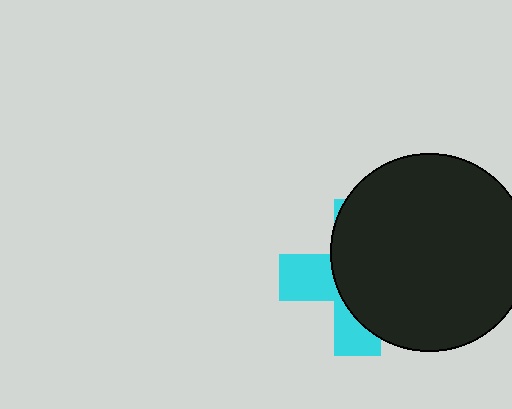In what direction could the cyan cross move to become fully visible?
The cyan cross could move left. That would shift it out from behind the black circle entirely.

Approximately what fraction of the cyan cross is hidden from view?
Roughly 65% of the cyan cross is hidden behind the black circle.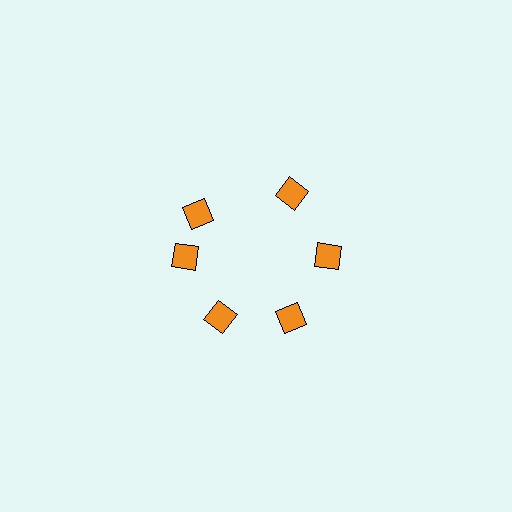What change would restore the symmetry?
The symmetry would be restored by rotating it back into even spacing with its neighbors so that all 6 diamonds sit at equal angles and equal distance from the center.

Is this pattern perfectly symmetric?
No. The 6 orange diamonds are arranged in a ring, but one element near the 11 o'clock position is rotated out of alignment along the ring, breaking the 6-fold rotational symmetry.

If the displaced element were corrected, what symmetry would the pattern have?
It would have 6-fold rotational symmetry — the pattern would map onto itself every 60 degrees.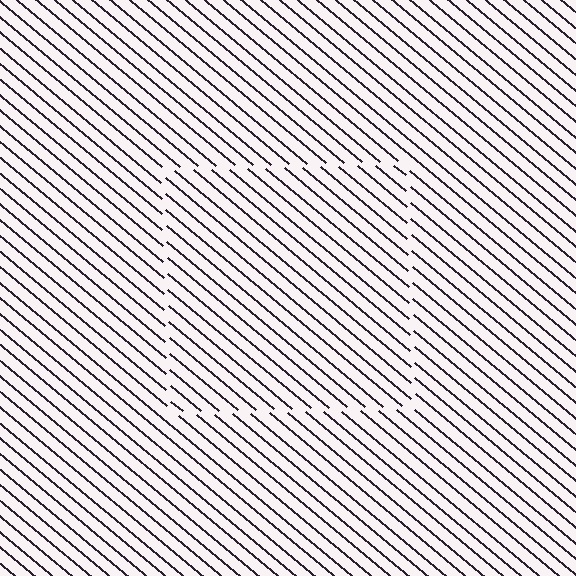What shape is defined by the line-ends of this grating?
An illusory square. The interior of the shape contains the same grating, shifted by half a period — the contour is defined by the phase discontinuity where line-ends from the inner and outer gratings abut.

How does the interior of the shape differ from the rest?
The interior of the shape contains the same grating, shifted by half a period — the contour is defined by the phase discontinuity where line-ends from the inner and outer gratings abut.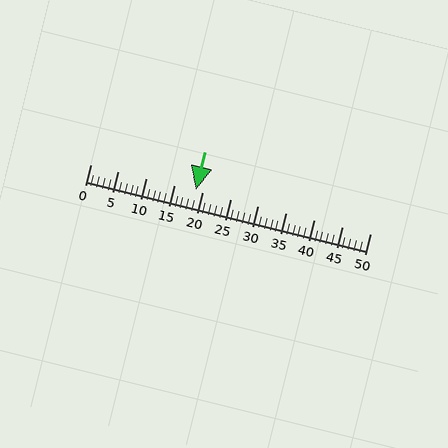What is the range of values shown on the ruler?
The ruler shows values from 0 to 50.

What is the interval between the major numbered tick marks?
The major tick marks are spaced 5 units apart.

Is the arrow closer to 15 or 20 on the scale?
The arrow is closer to 20.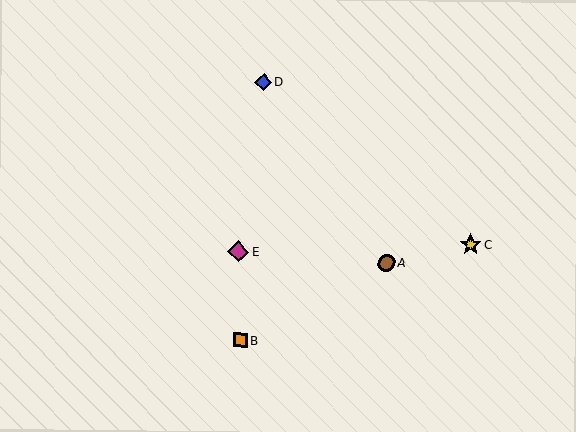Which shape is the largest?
The yellow star (labeled C) is the largest.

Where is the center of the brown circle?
The center of the brown circle is at (386, 263).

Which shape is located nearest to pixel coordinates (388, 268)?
The brown circle (labeled A) at (386, 263) is nearest to that location.